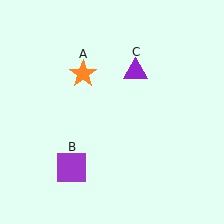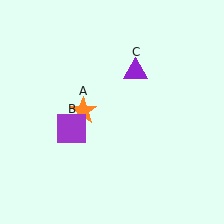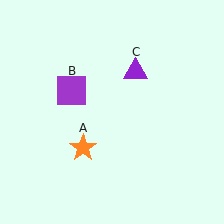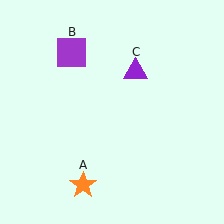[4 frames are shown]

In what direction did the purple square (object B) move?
The purple square (object B) moved up.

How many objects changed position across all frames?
2 objects changed position: orange star (object A), purple square (object B).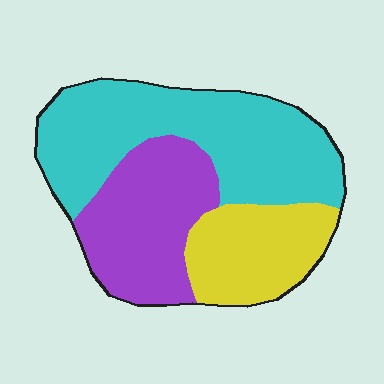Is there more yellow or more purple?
Purple.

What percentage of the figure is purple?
Purple takes up about one third (1/3) of the figure.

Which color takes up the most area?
Cyan, at roughly 45%.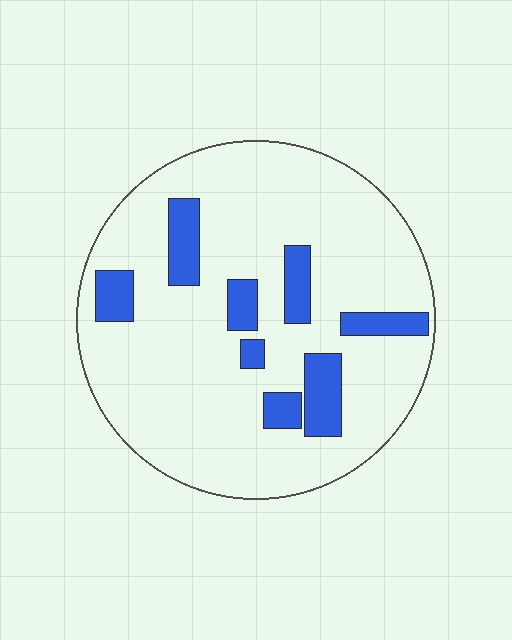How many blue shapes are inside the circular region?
8.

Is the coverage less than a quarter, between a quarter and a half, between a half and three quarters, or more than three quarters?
Less than a quarter.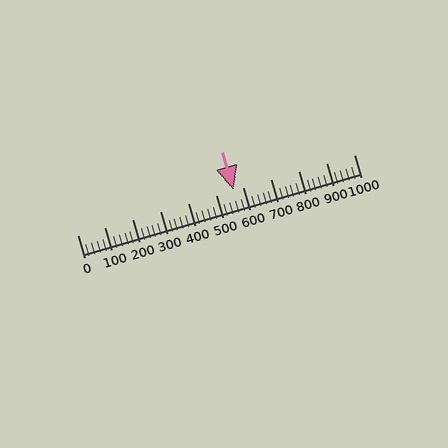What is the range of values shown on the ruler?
The ruler shows values from 0 to 1000.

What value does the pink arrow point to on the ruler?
The pink arrow points to approximately 564.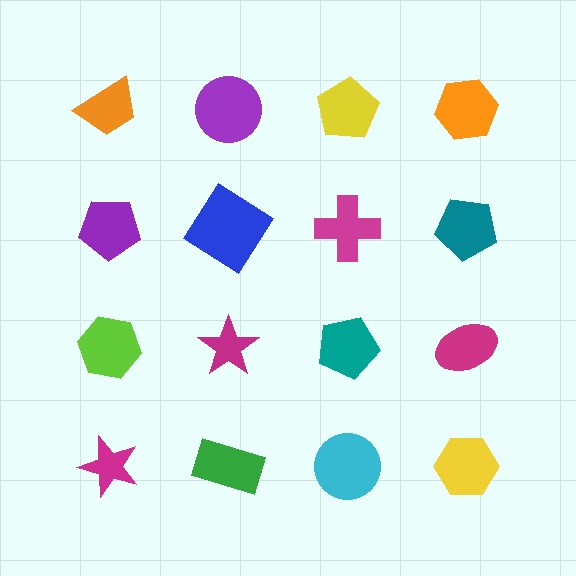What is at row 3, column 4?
A magenta ellipse.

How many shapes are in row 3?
4 shapes.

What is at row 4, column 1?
A magenta star.